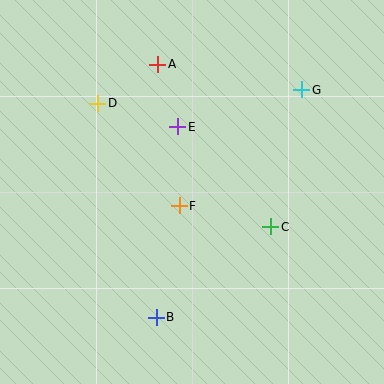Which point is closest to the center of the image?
Point F at (179, 206) is closest to the center.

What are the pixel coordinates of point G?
Point G is at (302, 90).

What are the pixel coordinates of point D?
Point D is at (98, 103).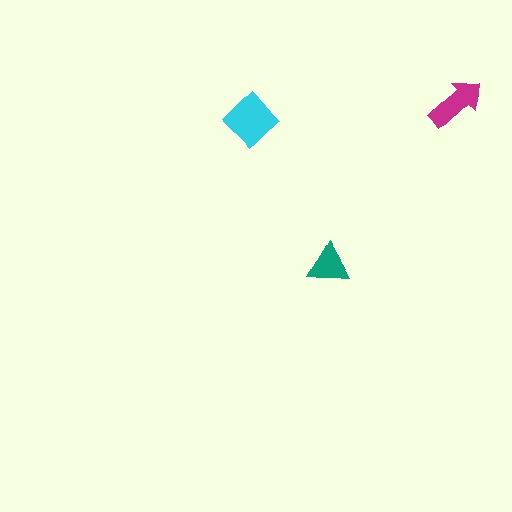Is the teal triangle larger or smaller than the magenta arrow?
Smaller.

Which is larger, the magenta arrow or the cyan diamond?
The cyan diamond.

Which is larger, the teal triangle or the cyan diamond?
The cyan diamond.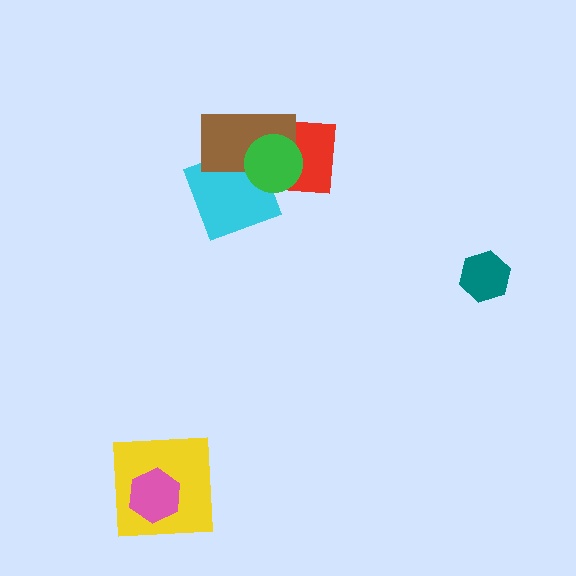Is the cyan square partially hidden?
Yes, it is partially covered by another shape.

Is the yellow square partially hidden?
Yes, it is partially covered by another shape.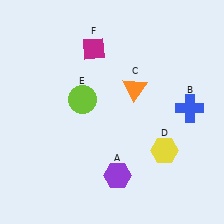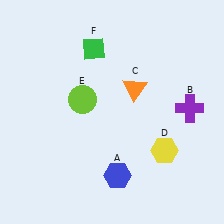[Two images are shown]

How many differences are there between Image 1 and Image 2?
There are 3 differences between the two images.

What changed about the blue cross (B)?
In Image 1, B is blue. In Image 2, it changed to purple.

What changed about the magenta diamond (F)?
In Image 1, F is magenta. In Image 2, it changed to green.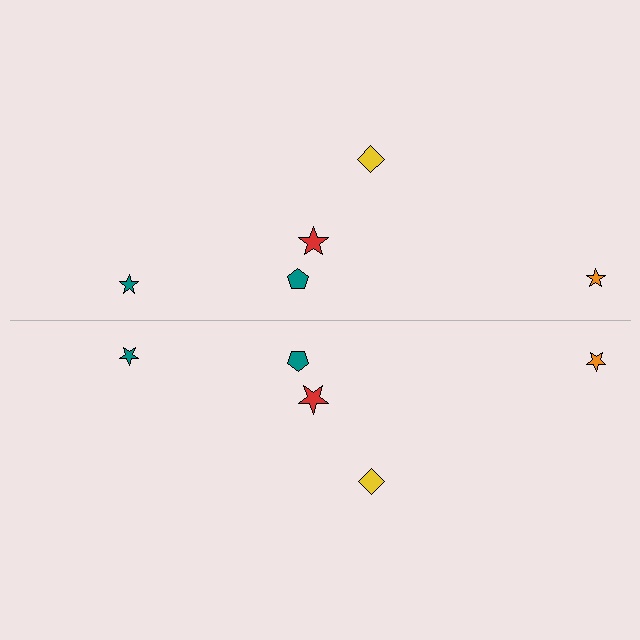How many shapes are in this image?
There are 10 shapes in this image.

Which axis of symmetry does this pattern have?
The pattern has a horizontal axis of symmetry running through the center of the image.